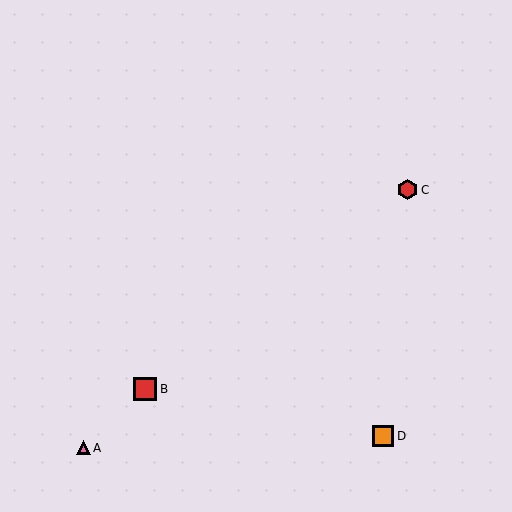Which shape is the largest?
The red square (labeled B) is the largest.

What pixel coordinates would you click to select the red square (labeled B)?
Click at (145, 389) to select the red square B.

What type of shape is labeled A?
Shape A is a pink triangle.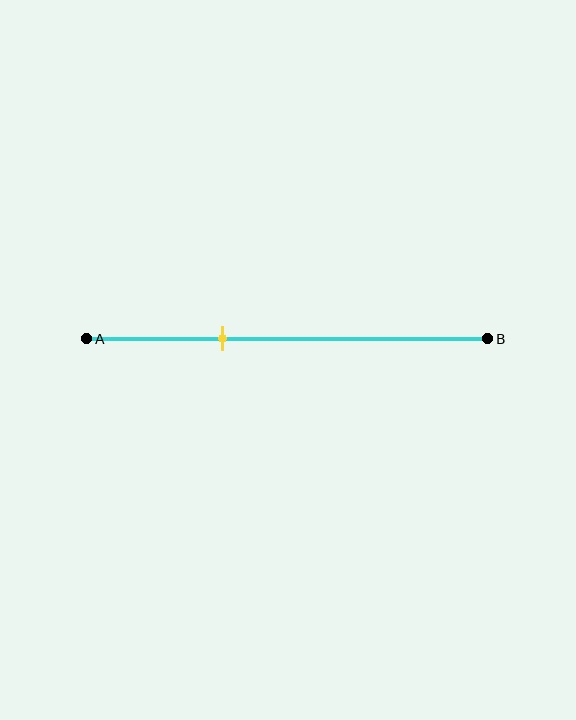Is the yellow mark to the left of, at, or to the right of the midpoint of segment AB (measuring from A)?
The yellow mark is to the left of the midpoint of segment AB.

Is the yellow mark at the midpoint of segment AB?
No, the mark is at about 35% from A, not at the 50% midpoint.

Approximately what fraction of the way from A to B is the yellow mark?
The yellow mark is approximately 35% of the way from A to B.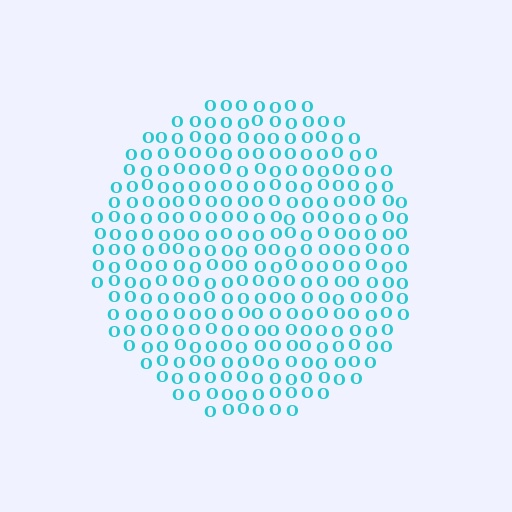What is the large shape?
The large shape is a circle.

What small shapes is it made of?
It is made of small letter O's.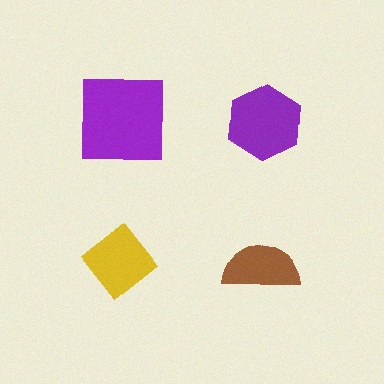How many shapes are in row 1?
2 shapes.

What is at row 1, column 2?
A purple hexagon.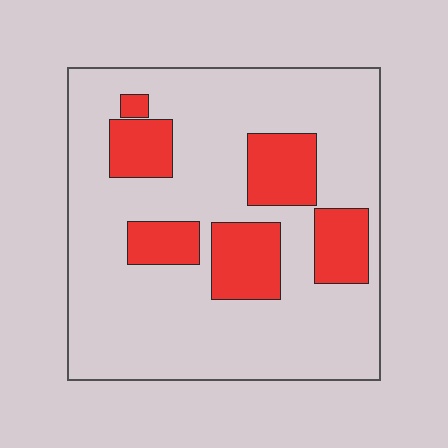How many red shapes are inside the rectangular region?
6.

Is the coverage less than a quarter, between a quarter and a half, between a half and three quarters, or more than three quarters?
Less than a quarter.